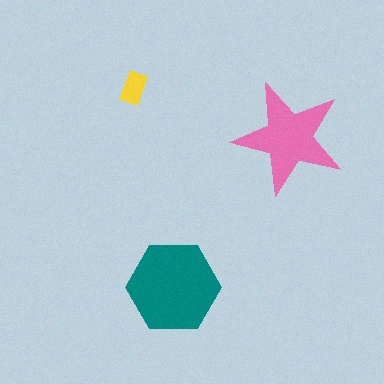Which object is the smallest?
The yellow rectangle.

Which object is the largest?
The teal hexagon.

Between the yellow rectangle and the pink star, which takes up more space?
The pink star.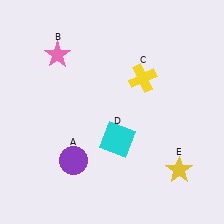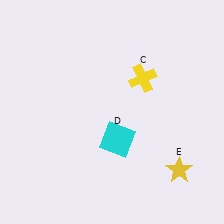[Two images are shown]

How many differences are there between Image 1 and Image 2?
There are 2 differences between the two images.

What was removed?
The pink star (B), the purple circle (A) were removed in Image 2.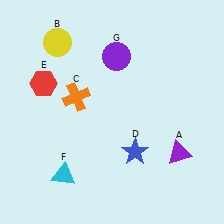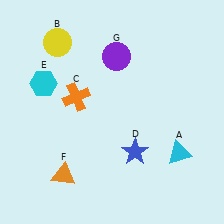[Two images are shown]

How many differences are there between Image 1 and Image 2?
There are 3 differences between the two images.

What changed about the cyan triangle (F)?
In Image 1, F is cyan. In Image 2, it changed to orange.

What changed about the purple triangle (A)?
In Image 1, A is purple. In Image 2, it changed to cyan.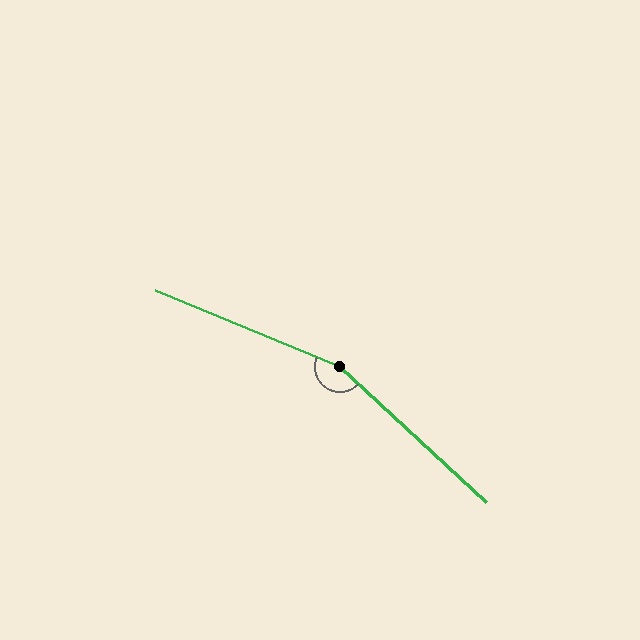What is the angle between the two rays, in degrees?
Approximately 160 degrees.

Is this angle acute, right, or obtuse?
It is obtuse.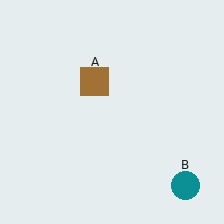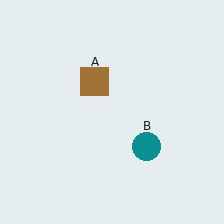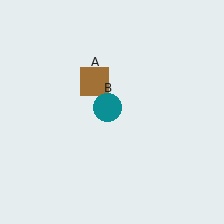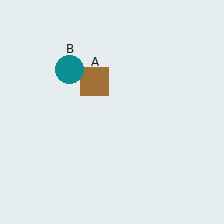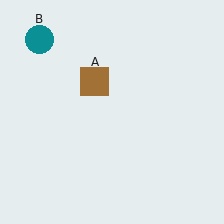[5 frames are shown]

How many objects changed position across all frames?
1 object changed position: teal circle (object B).